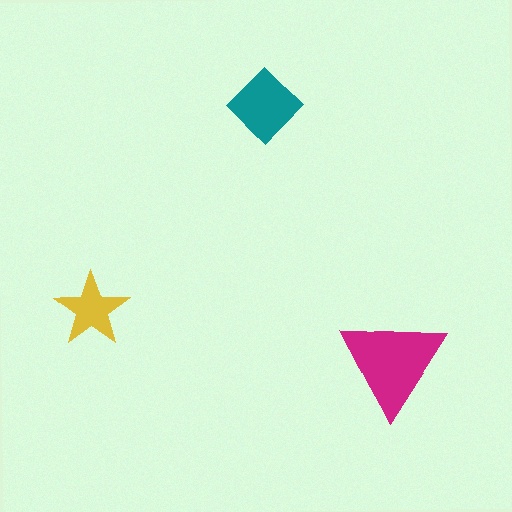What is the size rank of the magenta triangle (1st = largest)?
1st.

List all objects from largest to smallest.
The magenta triangle, the teal diamond, the yellow star.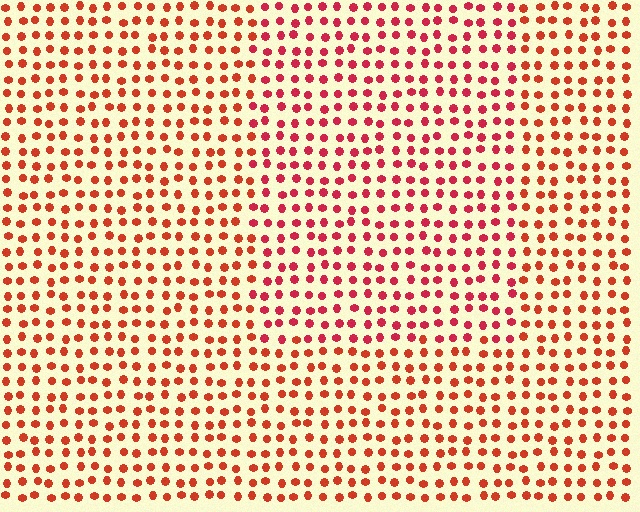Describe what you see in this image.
The image is filled with small red elements in a uniform arrangement. A rectangle-shaped region is visible where the elements are tinted to a slightly different hue, forming a subtle color boundary.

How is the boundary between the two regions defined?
The boundary is defined purely by a slight shift in hue (about 21 degrees). Spacing, size, and orientation are identical on both sides.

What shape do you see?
I see a rectangle.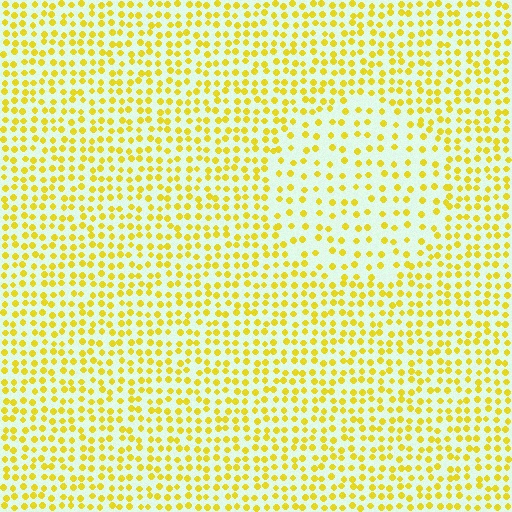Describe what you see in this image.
The image contains small yellow elements arranged at two different densities. A circle-shaped region is visible where the elements are less densely packed than the surrounding area.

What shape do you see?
I see a circle.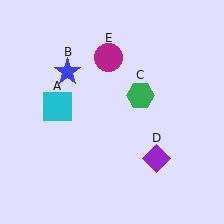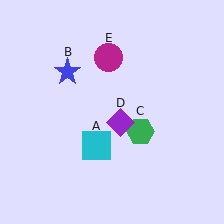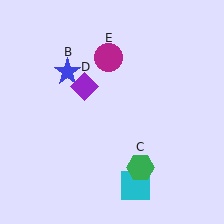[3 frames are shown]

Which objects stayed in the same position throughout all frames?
Blue star (object B) and magenta circle (object E) remained stationary.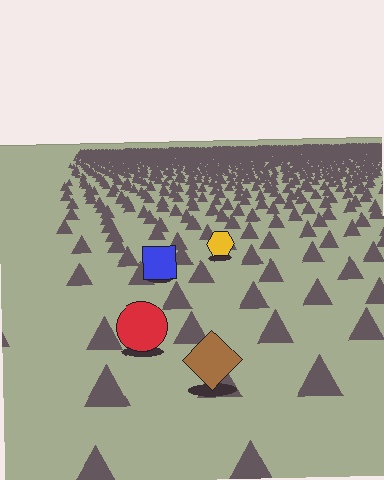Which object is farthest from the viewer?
The yellow hexagon is farthest from the viewer. It appears smaller and the ground texture around it is denser.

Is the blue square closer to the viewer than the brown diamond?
No. The brown diamond is closer — you can tell from the texture gradient: the ground texture is coarser near it.